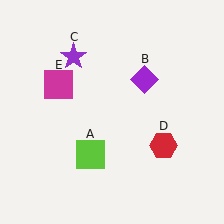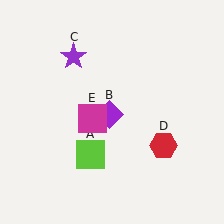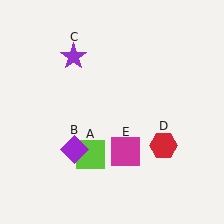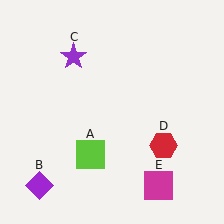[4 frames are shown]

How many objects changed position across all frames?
2 objects changed position: purple diamond (object B), magenta square (object E).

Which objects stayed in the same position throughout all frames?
Lime square (object A) and purple star (object C) and red hexagon (object D) remained stationary.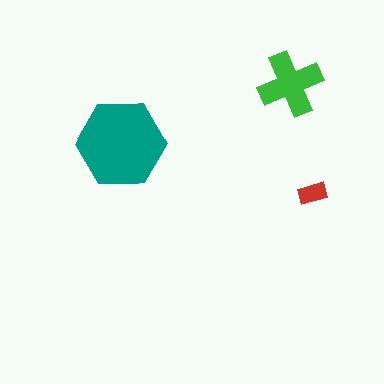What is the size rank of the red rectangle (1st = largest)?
3rd.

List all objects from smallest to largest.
The red rectangle, the green cross, the teal hexagon.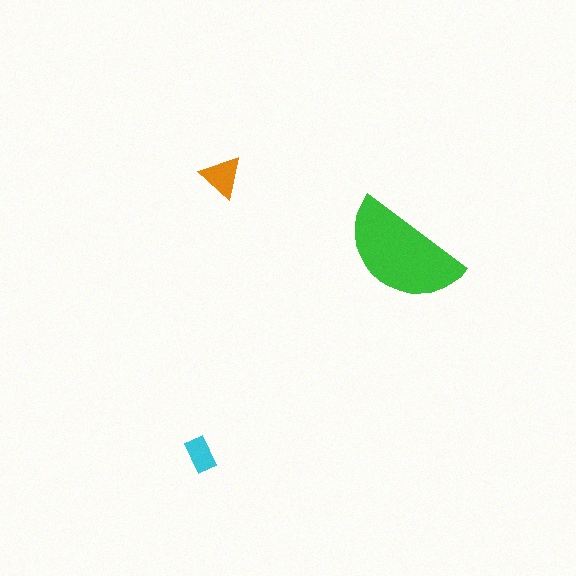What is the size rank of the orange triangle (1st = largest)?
2nd.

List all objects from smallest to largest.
The cyan rectangle, the orange triangle, the green semicircle.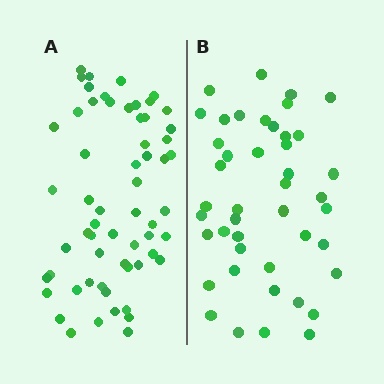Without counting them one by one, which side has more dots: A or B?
Region A (the left region) has more dots.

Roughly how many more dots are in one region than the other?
Region A has approximately 15 more dots than region B.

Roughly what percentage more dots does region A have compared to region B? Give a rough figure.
About 35% more.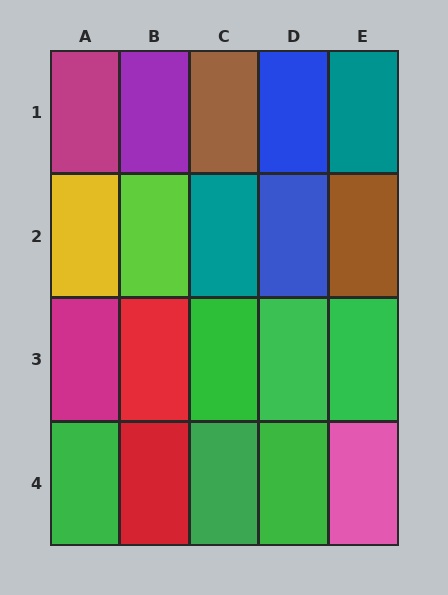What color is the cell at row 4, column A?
Green.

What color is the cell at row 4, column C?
Green.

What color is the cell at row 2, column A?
Yellow.